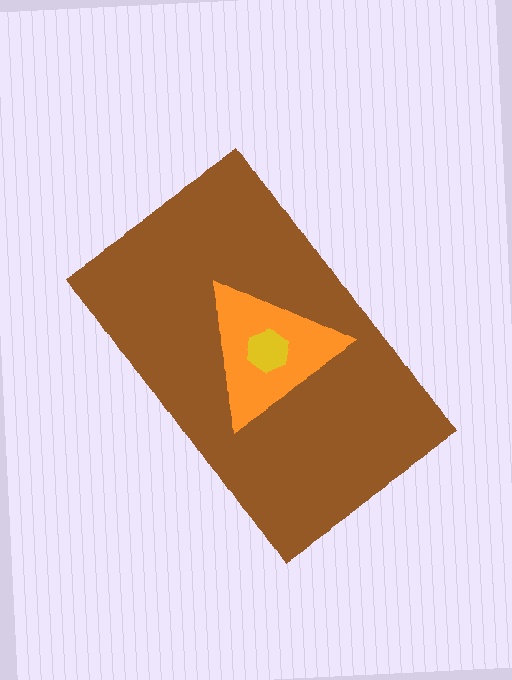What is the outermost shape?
The brown rectangle.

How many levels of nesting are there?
3.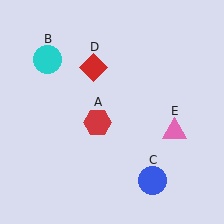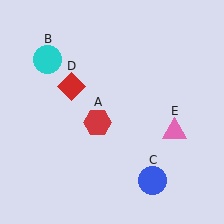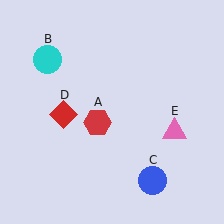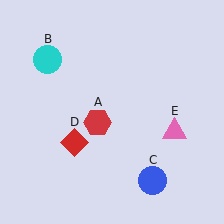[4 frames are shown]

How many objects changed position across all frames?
1 object changed position: red diamond (object D).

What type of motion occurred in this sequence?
The red diamond (object D) rotated counterclockwise around the center of the scene.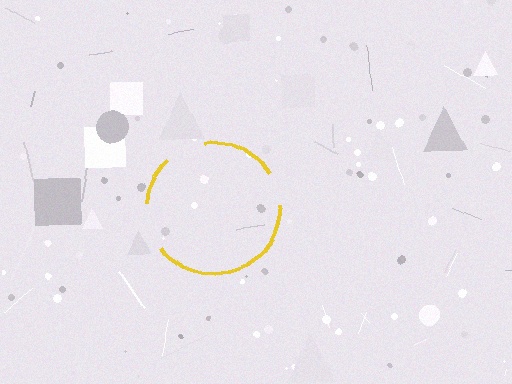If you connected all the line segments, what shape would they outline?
They would outline a circle.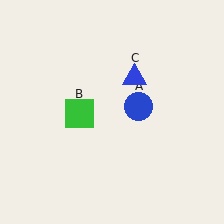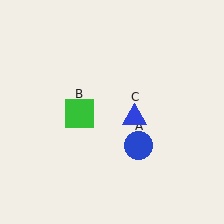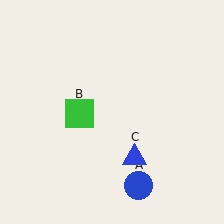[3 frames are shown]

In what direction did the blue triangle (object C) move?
The blue triangle (object C) moved down.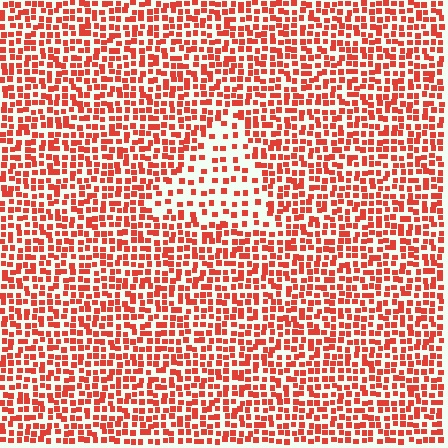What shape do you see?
I see a triangle.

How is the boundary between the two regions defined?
The boundary is defined by a change in element density (approximately 2.0x ratio). All elements are the same color, size, and shape.